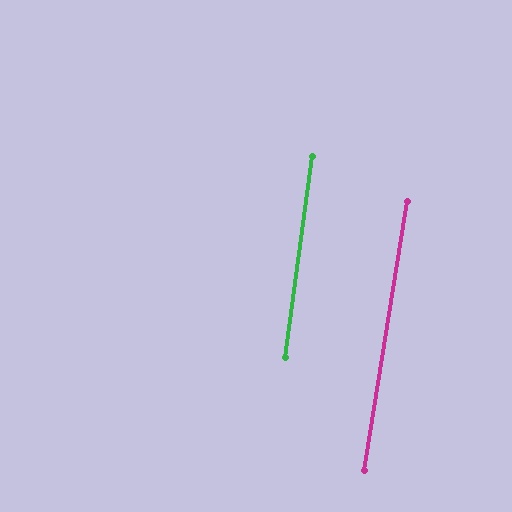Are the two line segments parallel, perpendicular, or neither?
Parallel — their directions differ by only 1.3°.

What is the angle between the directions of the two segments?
Approximately 1 degree.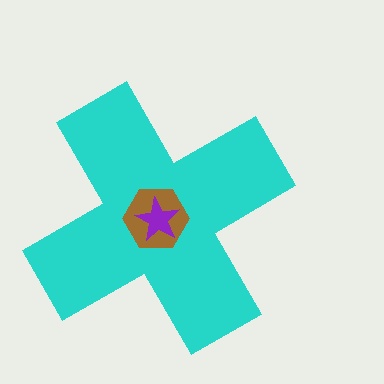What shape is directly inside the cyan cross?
The brown hexagon.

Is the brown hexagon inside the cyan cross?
Yes.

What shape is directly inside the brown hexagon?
The purple star.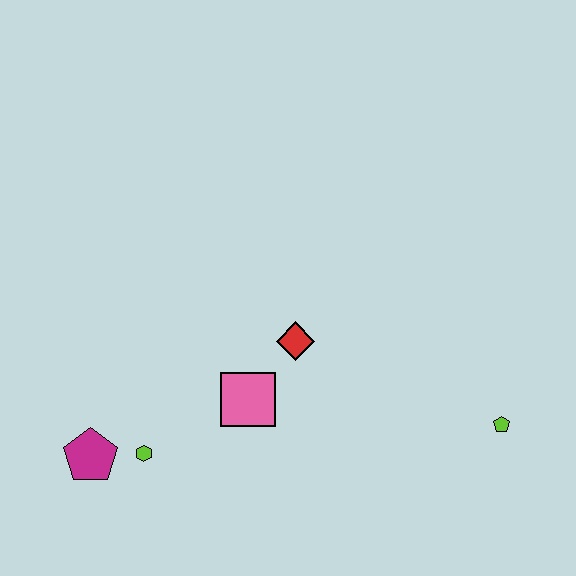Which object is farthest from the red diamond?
The magenta pentagon is farthest from the red diamond.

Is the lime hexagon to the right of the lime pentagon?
No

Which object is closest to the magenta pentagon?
The lime hexagon is closest to the magenta pentagon.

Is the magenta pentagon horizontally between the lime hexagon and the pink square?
No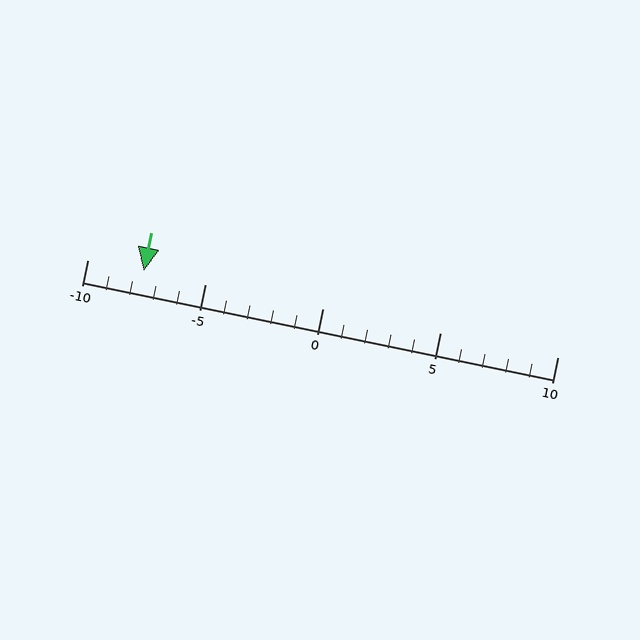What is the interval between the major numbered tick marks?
The major tick marks are spaced 5 units apart.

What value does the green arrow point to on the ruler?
The green arrow points to approximately -8.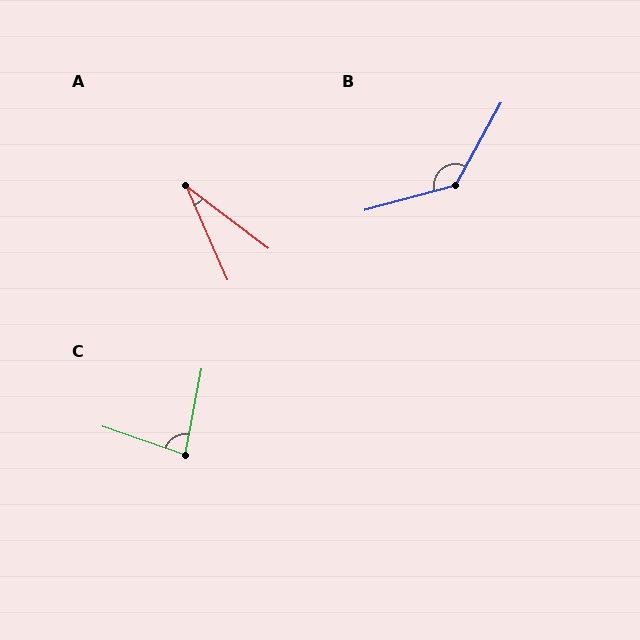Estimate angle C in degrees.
Approximately 82 degrees.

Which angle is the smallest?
A, at approximately 29 degrees.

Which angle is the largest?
B, at approximately 134 degrees.